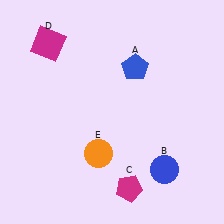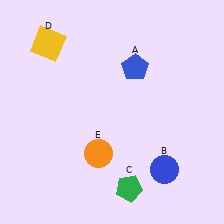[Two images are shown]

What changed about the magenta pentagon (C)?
In Image 1, C is magenta. In Image 2, it changed to green.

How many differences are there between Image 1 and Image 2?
There are 2 differences between the two images.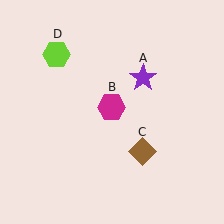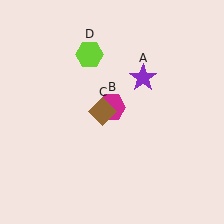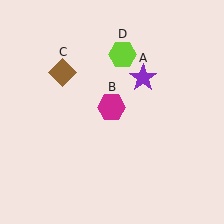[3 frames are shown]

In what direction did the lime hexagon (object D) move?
The lime hexagon (object D) moved right.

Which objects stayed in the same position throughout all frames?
Purple star (object A) and magenta hexagon (object B) remained stationary.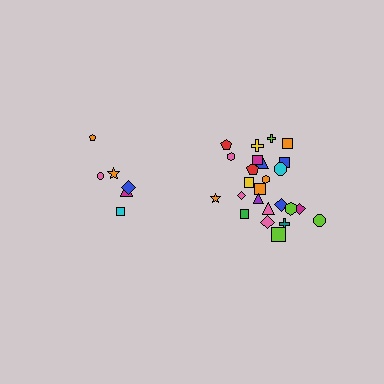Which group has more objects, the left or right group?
The right group.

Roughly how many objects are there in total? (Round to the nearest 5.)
Roughly 30 objects in total.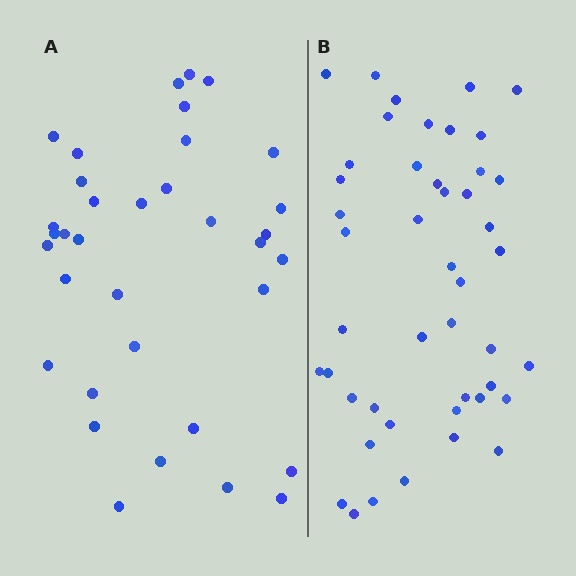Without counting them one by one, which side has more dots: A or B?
Region B (the right region) has more dots.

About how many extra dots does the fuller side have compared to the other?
Region B has roughly 12 or so more dots than region A.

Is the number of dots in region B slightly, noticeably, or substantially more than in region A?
Region B has noticeably more, but not dramatically so. The ratio is roughly 1.3 to 1.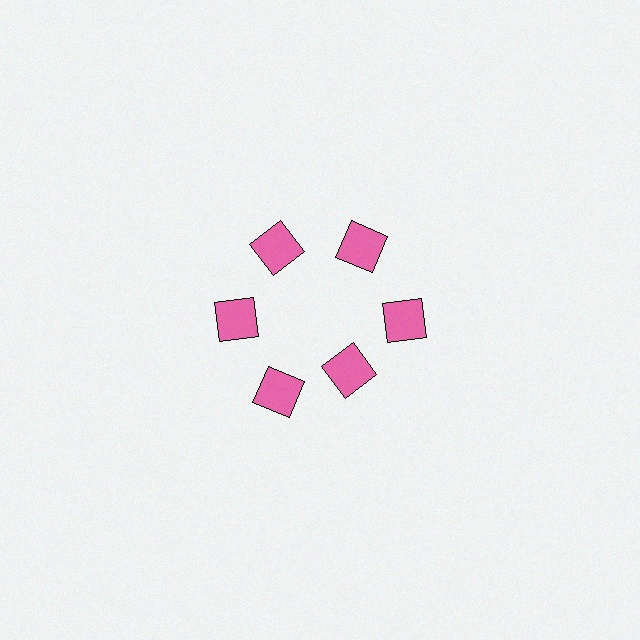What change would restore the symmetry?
The symmetry would be restored by moving it outward, back onto the ring so that all 6 squares sit at equal angles and equal distance from the center.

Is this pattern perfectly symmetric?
No. The 6 pink squares are arranged in a ring, but one element near the 5 o'clock position is pulled inward toward the center, breaking the 6-fold rotational symmetry.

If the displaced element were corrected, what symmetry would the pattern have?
It would have 6-fold rotational symmetry — the pattern would map onto itself every 60 degrees.